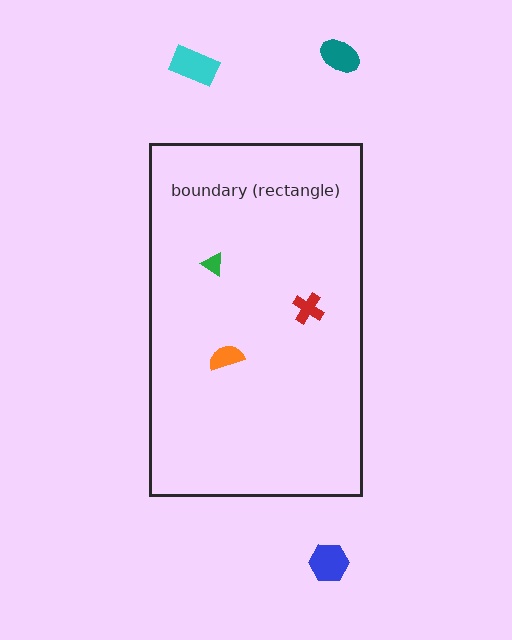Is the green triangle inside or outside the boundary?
Inside.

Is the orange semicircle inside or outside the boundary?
Inside.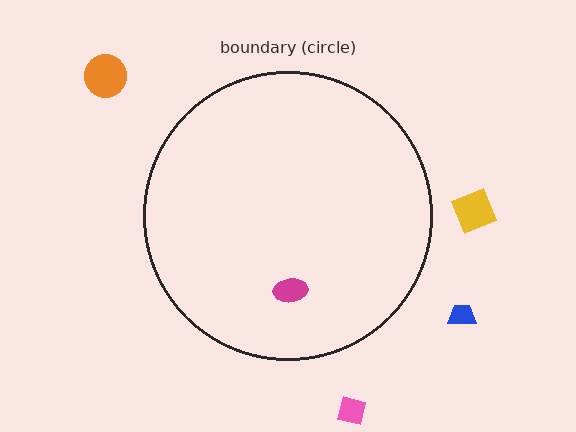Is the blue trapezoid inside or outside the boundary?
Outside.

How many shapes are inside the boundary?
1 inside, 4 outside.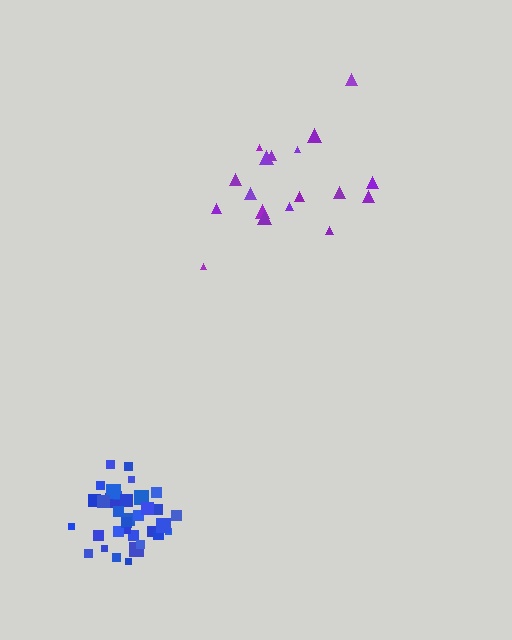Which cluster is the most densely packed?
Blue.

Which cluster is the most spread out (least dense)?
Purple.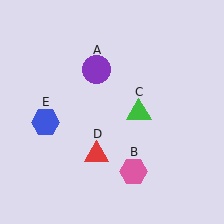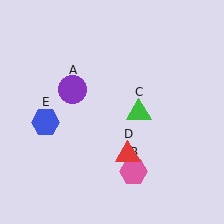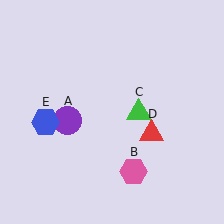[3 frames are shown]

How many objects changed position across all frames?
2 objects changed position: purple circle (object A), red triangle (object D).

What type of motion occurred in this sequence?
The purple circle (object A), red triangle (object D) rotated counterclockwise around the center of the scene.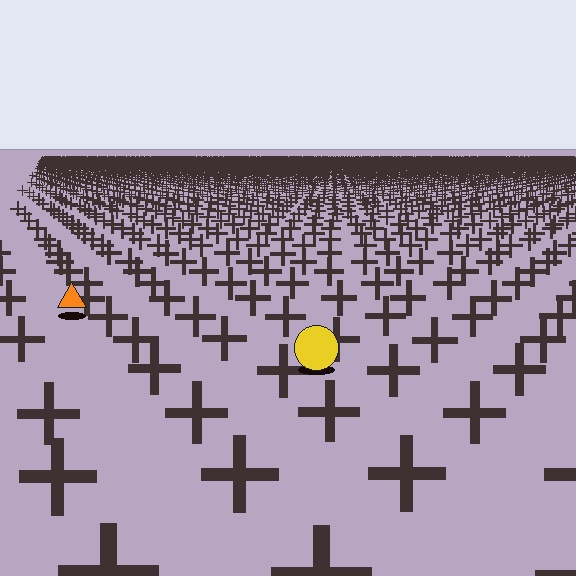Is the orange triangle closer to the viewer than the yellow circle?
No. The yellow circle is closer — you can tell from the texture gradient: the ground texture is coarser near it.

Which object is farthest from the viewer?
The orange triangle is farthest from the viewer. It appears smaller and the ground texture around it is denser.